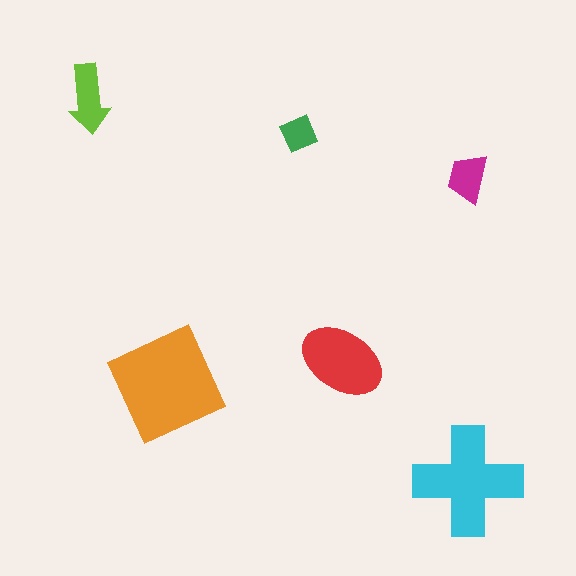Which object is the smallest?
The green diamond.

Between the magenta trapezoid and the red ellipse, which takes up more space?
The red ellipse.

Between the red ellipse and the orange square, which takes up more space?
The orange square.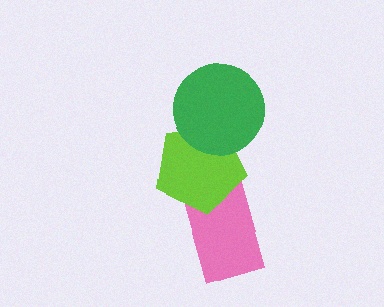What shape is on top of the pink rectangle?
The lime pentagon is on top of the pink rectangle.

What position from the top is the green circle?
The green circle is 1st from the top.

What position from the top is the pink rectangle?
The pink rectangle is 3rd from the top.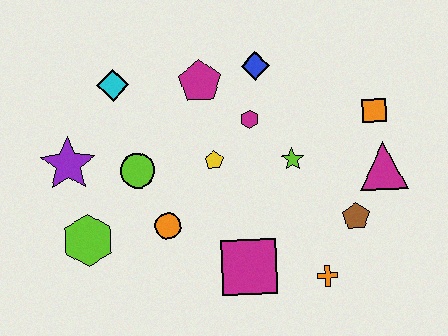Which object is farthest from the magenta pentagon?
The orange cross is farthest from the magenta pentagon.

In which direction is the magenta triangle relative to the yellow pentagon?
The magenta triangle is to the right of the yellow pentagon.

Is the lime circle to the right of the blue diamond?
No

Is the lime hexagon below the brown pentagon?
Yes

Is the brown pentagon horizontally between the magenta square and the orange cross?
No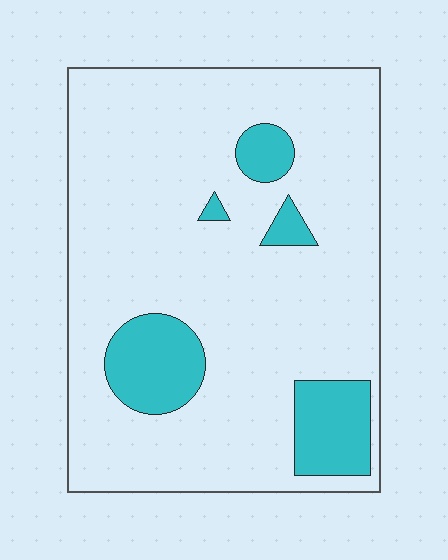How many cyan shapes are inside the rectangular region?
5.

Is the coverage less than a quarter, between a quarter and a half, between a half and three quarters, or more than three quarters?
Less than a quarter.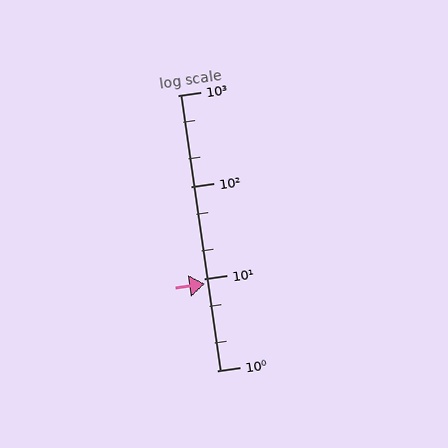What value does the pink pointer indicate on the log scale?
The pointer indicates approximately 8.7.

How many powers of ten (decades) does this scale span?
The scale spans 3 decades, from 1 to 1000.